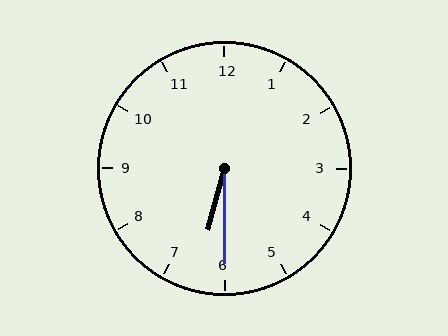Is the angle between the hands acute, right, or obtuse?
It is acute.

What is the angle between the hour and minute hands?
Approximately 15 degrees.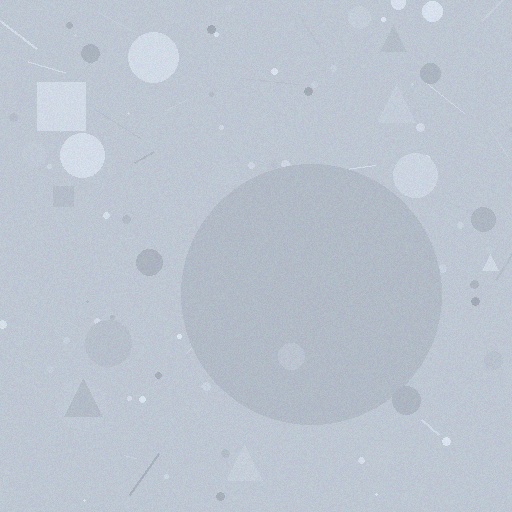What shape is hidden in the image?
A circle is hidden in the image.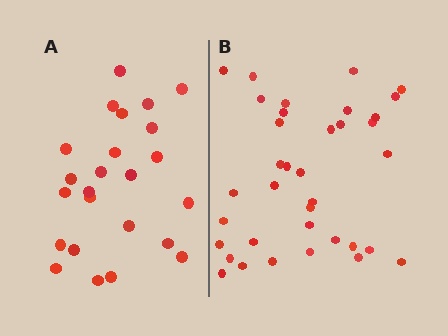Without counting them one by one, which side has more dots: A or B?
Region B (the right region) has more dots.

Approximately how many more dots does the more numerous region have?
Region B has roughly 12 or so more dots than region A.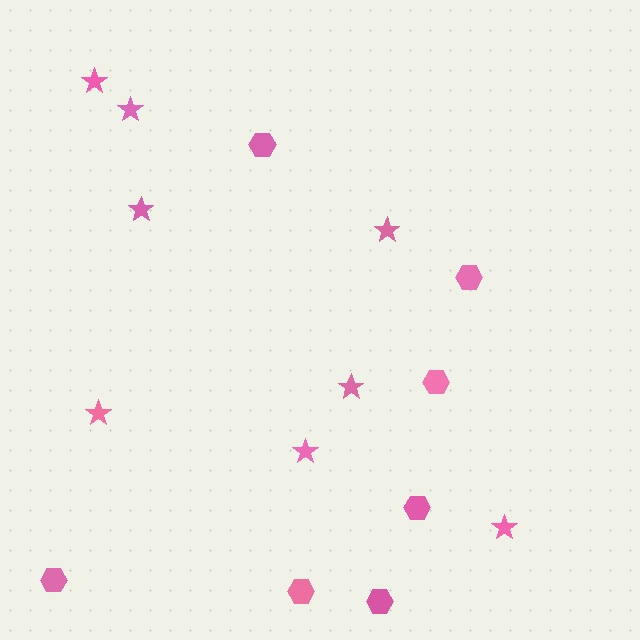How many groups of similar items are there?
There are 2 groups: one group of hexagons (7) and one group of stars (8).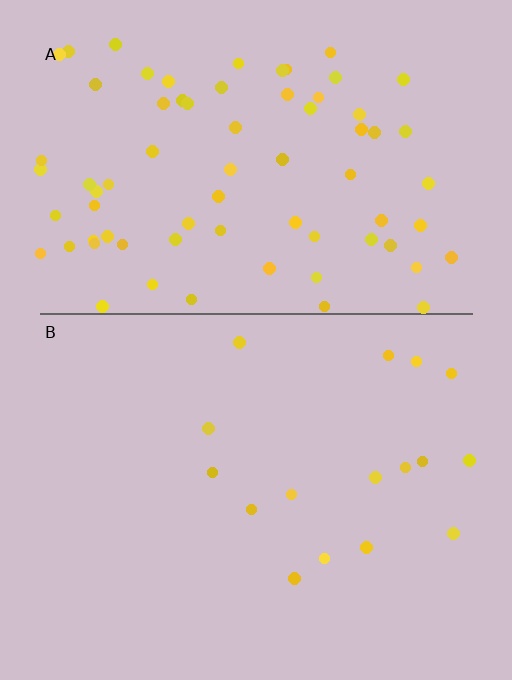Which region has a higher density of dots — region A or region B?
A (the top).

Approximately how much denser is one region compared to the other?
Approximately 4.6× — region A over region B.